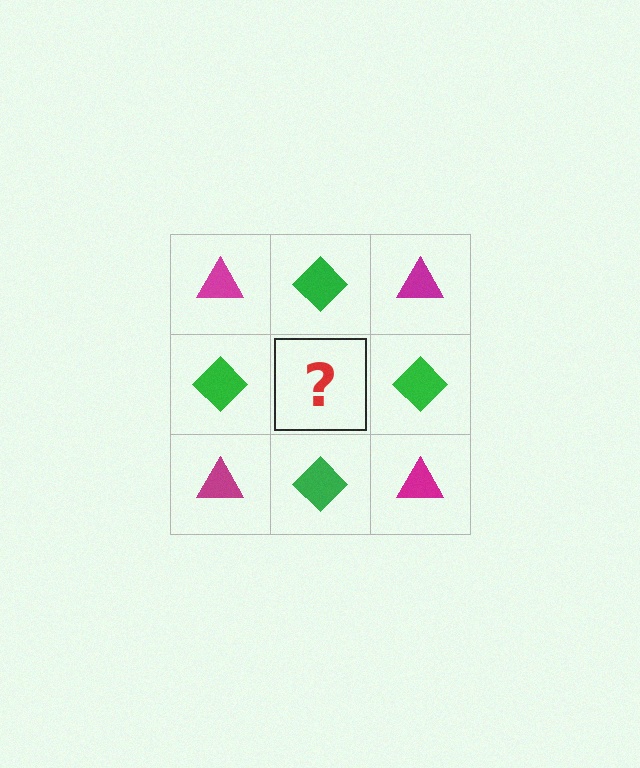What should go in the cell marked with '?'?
The missing cell should contain a magenta triangle.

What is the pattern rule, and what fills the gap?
The rule is that it alternates magenta triangle and green diamond in a checkerboard pattern. The gap should be filled with a magenta triangle.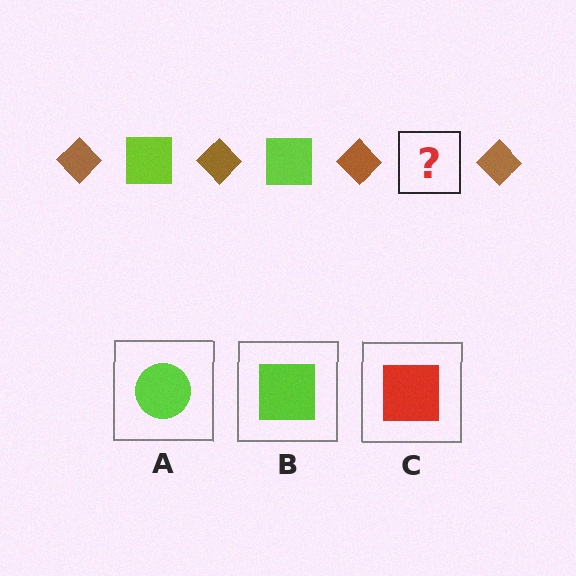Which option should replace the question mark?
Option B.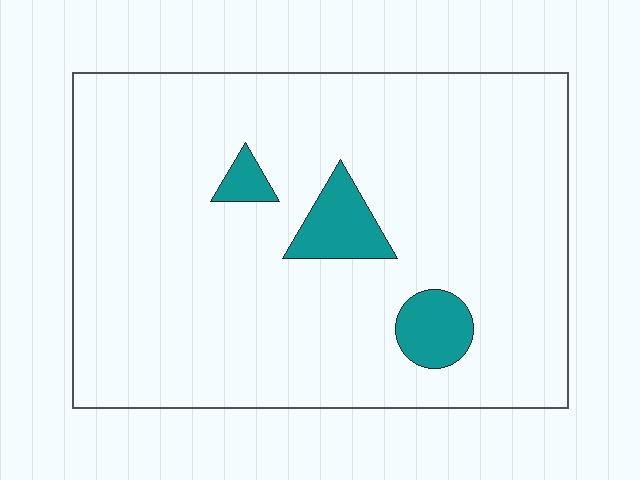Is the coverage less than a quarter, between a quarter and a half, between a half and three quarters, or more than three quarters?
Less than a quarter.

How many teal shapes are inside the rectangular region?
3.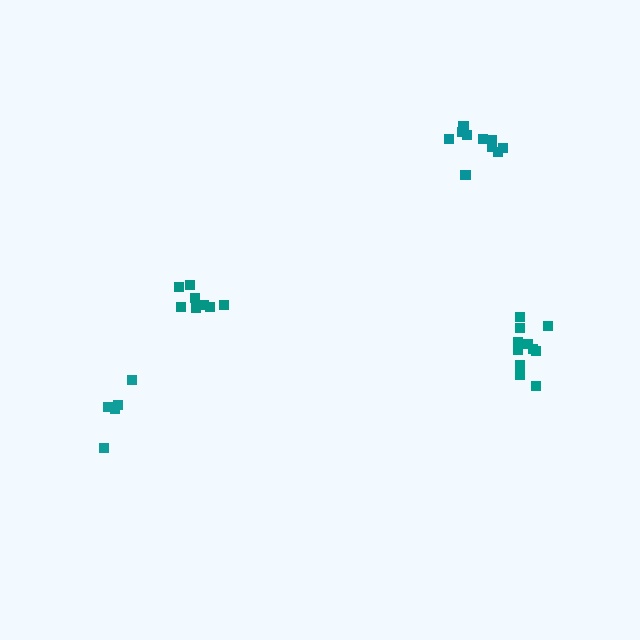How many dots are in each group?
Group 1: 10 dots, Group 2: 6 dots, Group 3: 11 dots, Group 4: 8 dots (35 total).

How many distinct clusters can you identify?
There are 4 distinct clusters.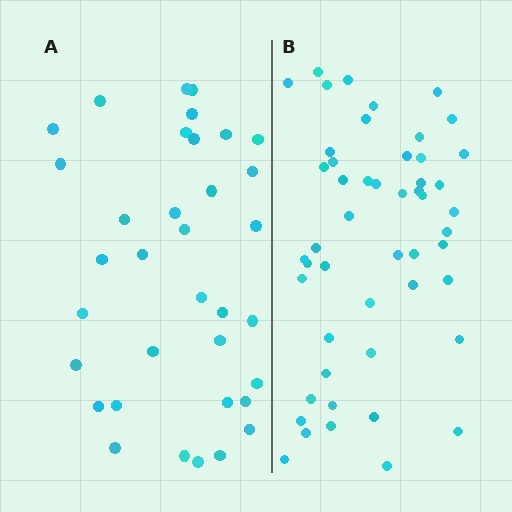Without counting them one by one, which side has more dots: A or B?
Region B (the right region) has more dots.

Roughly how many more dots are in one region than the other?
Region B has approximately 15 more dots than region A.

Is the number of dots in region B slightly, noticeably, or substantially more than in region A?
Region B has noticeably more, but not dramatically so. The ratio is roughly 1.4 to 1.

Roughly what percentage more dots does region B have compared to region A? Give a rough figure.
About 45% more.